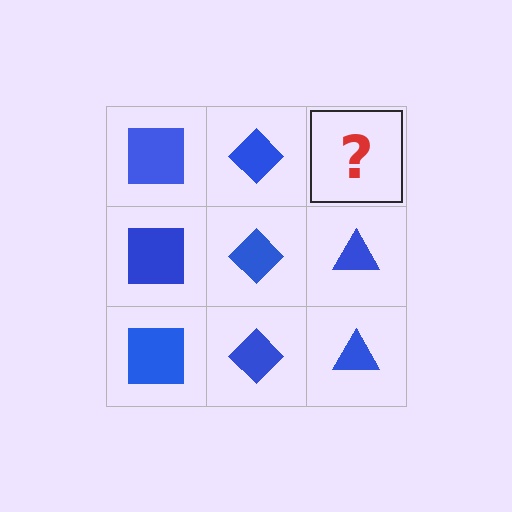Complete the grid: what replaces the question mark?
The question mark should be replaced with a blue triangle.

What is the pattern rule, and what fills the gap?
The rule is that each column has a consistent shape. The gap should be filled with a blue triangle.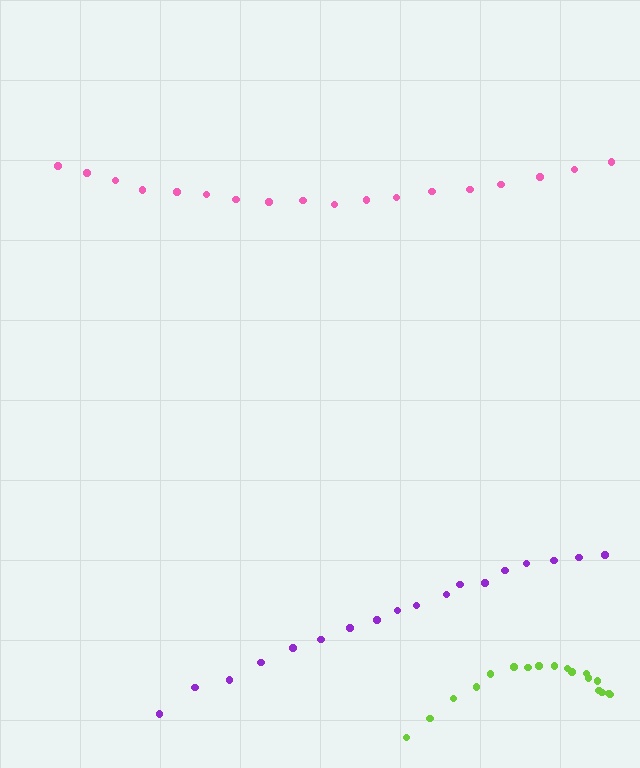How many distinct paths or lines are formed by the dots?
There are 3 distinct paths.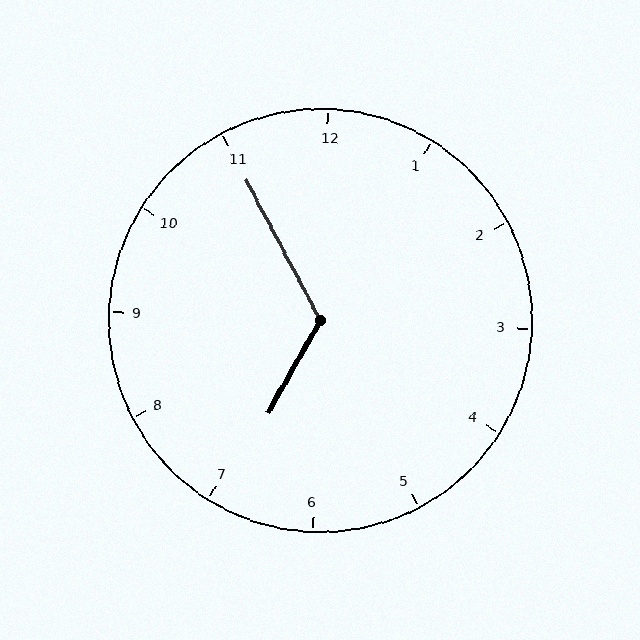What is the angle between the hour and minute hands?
Approximately 122 degrees.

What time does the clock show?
6:55.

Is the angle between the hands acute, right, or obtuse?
It is obtuse.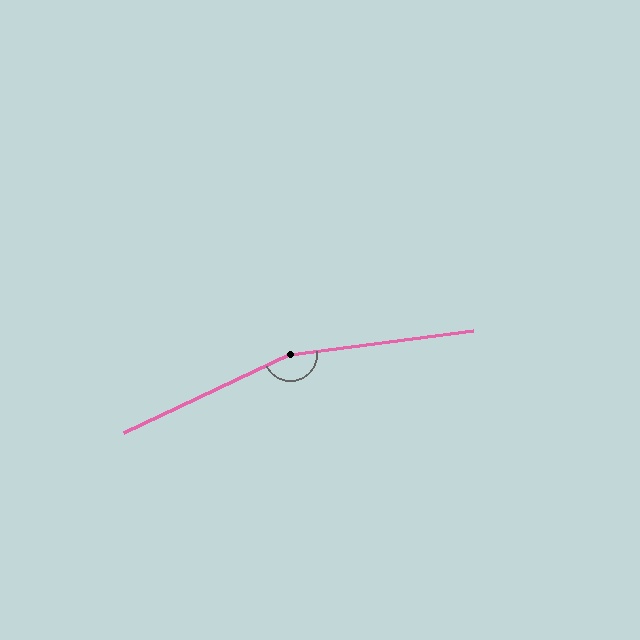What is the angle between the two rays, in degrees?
Approximately 162 degrees.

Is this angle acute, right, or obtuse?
It is obtuse.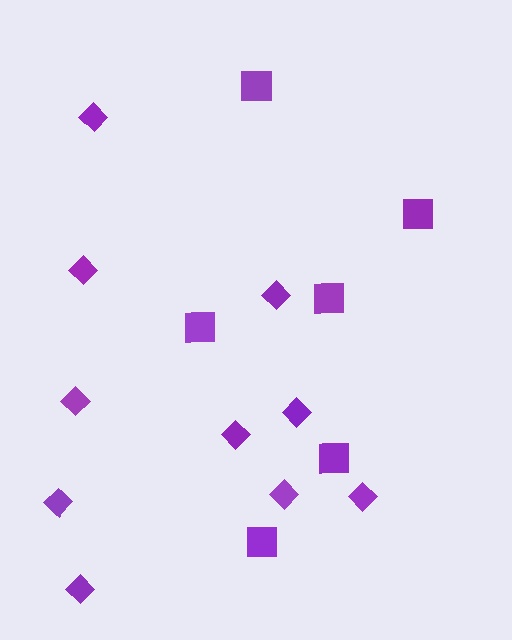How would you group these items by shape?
There are 2 groups: one group of squares (6) and one group of diamonds (10).